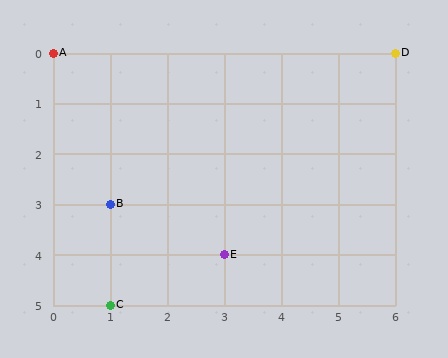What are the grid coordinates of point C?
Point C is at grid coordinates (1, 5).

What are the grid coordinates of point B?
Point B is at grid coordinates (1, 3).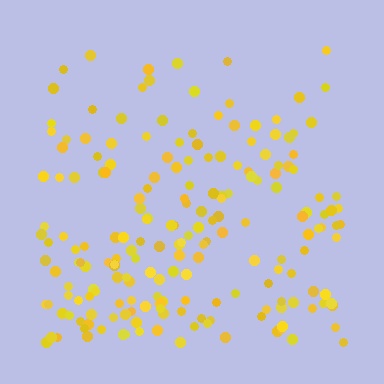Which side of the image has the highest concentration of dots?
The bottom.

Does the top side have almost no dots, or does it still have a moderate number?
Still a moderate number, just noticeably fewer than the bottom.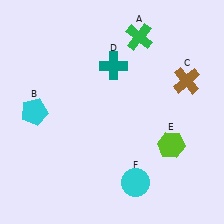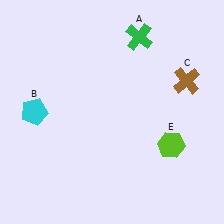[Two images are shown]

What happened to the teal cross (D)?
The teal cross (D) was removed in Image 2. It was in the top-right area of Image 1.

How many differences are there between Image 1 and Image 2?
There are 2 differences between the two images.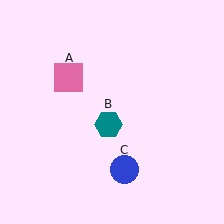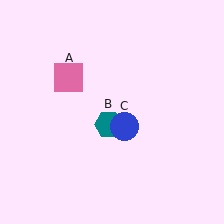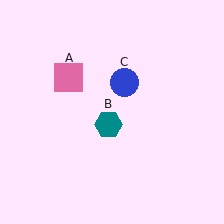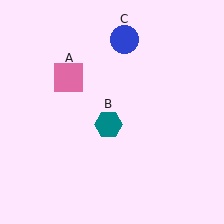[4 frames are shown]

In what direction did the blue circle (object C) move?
The blue circle (object C) moved up.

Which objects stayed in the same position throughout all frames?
Pink square (object A) and teal hexagon (object B) remained stationary.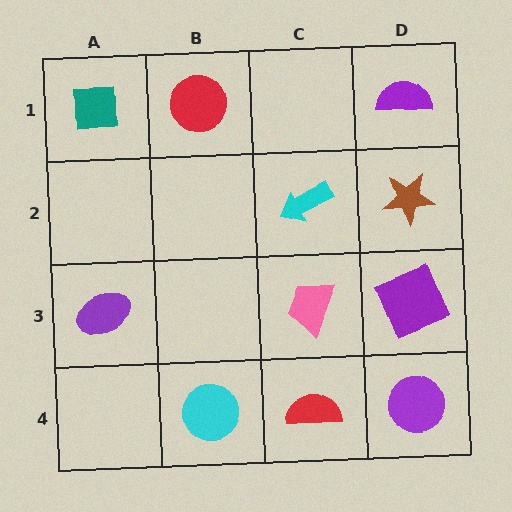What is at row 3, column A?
A purple ellipse.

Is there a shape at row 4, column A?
No, that cell is empty.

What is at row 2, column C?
A cyan arrow.